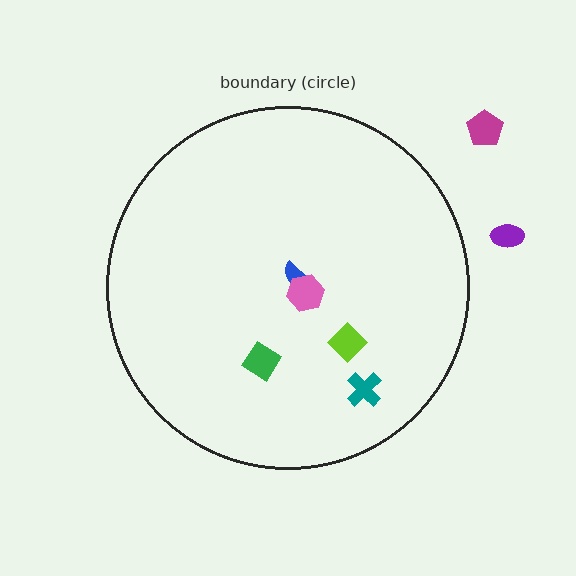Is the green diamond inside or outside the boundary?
Inside.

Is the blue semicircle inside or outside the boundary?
Inside.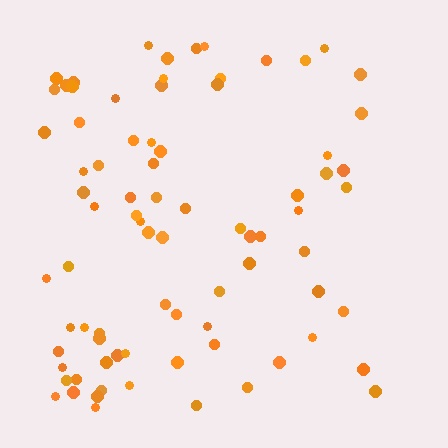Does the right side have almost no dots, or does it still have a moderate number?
Still a moderate number, just noticeably fewer than the left.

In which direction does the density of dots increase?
From right to left, with the left side densest.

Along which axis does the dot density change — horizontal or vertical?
Horizontal.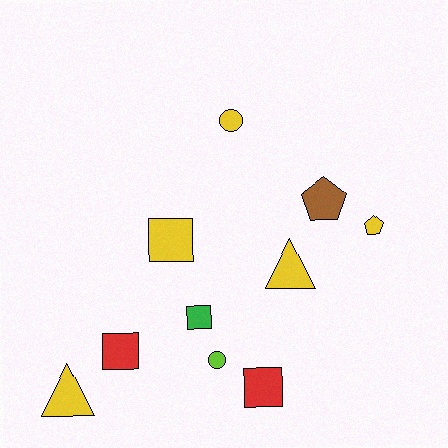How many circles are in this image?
There are 2 circles.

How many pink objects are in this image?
There are no pink objects.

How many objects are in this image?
There are 10 objects.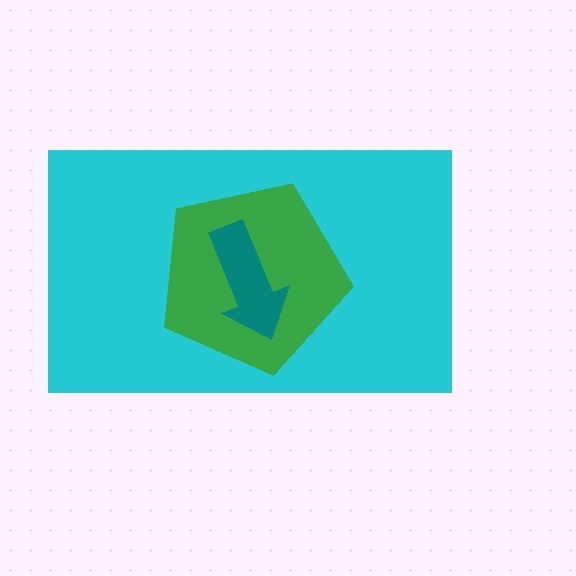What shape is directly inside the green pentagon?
The teal arrow.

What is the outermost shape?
The cyan rectangle.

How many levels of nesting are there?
3.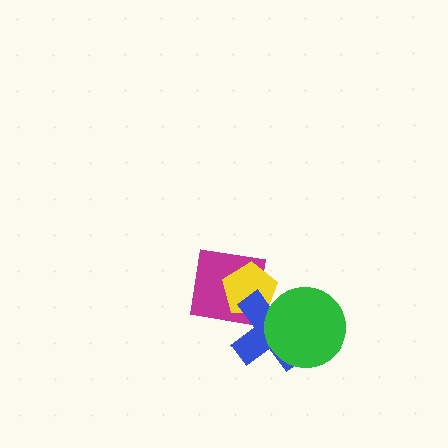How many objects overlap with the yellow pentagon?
2 objects overlap with the yellow pentagon.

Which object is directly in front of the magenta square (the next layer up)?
The yellow pentagon is directly in front of the magenta square.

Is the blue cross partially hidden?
Yes, it is partially covered by another shape.